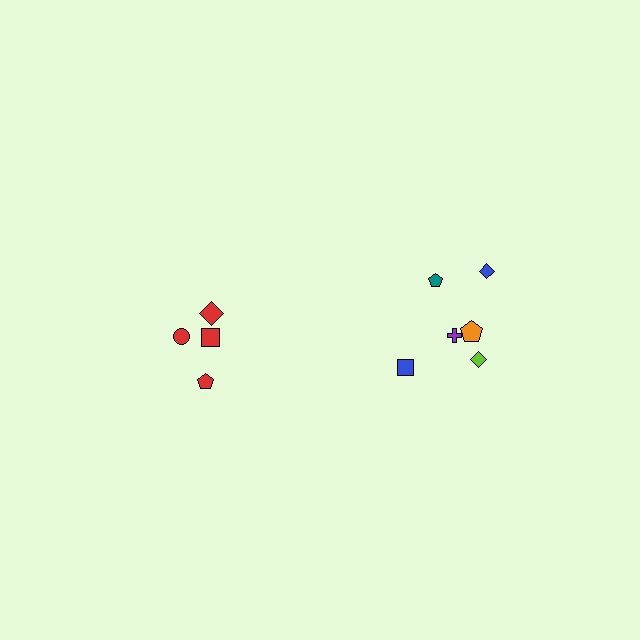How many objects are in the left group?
There are 4 objects.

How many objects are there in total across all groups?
There are 10 objects.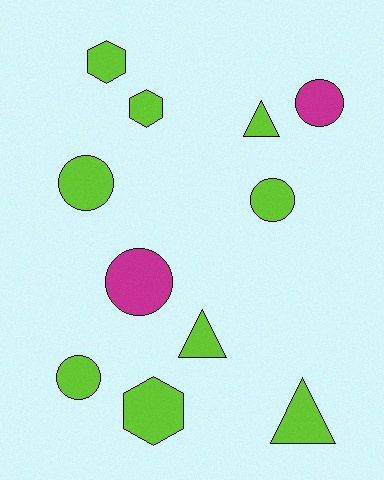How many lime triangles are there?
There are 3 lime triangles.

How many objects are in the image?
There are 11 objects.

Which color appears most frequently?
Lime, with 9 objects.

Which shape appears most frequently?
Circle, with 5 objects.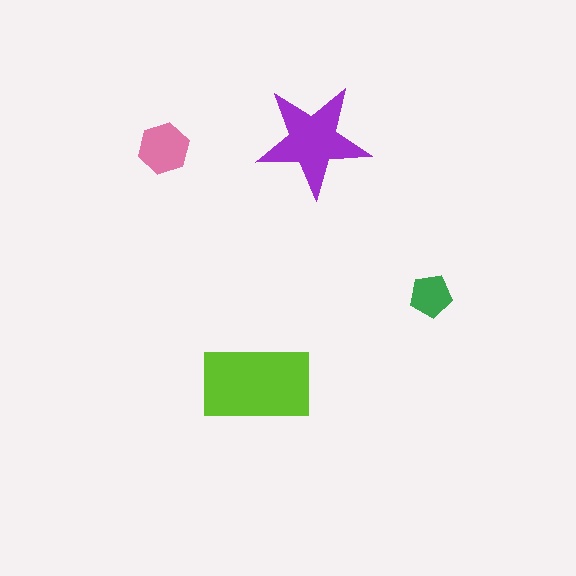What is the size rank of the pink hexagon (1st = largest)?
3rd.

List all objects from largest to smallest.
The lime rectangle, the purple star, the pink hexagon, the green pentagon.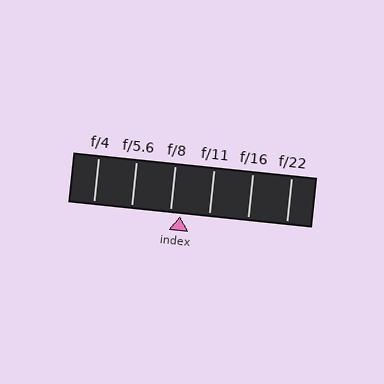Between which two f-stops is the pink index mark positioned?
The index mark is between f/8 and f/11.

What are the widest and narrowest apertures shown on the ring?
The widest aperture shown is f/4 and the narrowest is f/22.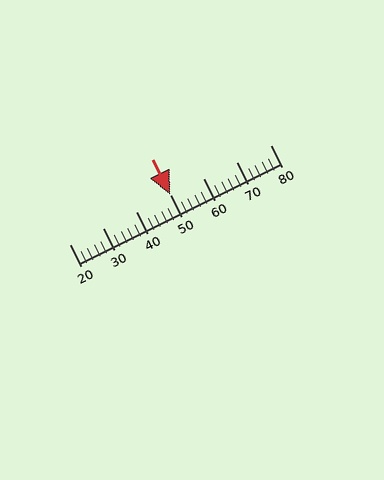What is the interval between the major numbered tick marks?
The major tick marks are spaced 10 units apart.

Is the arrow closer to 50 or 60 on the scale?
The arrow is closer to 50.